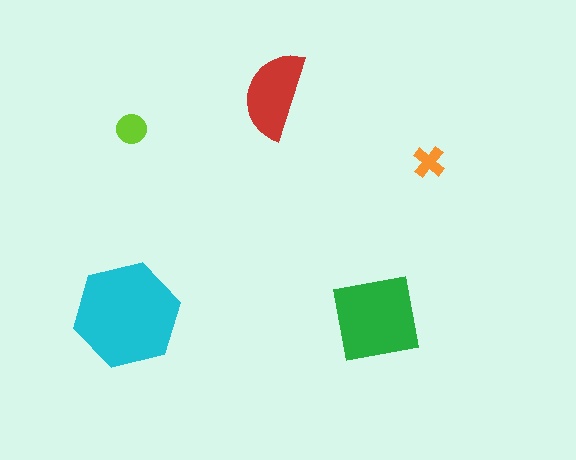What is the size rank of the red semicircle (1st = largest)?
3rd.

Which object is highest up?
The red semicircle is topmost.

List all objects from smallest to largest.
The orange cross, the lime circle, the red semicircle, the green square, the cyan hexagon.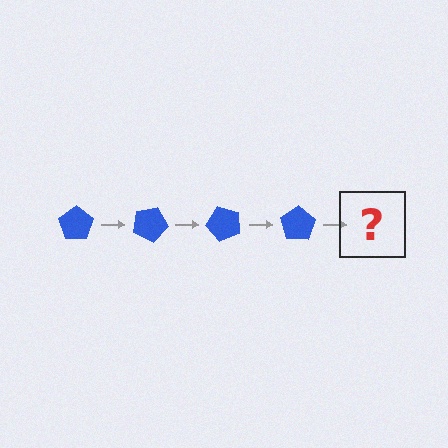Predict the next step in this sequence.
The next step is a blue pentagon rotated 100 degrees.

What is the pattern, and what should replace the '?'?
The pattern is that the pentagon rotates 25 degrees each step. The '?' should be a blue pentagon rotated 100 degrees.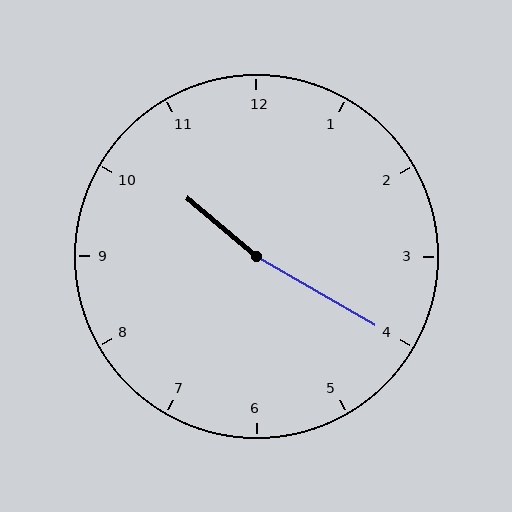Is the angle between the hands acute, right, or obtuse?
It is obtuse.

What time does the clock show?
10:20.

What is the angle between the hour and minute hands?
Approximately 170 degrees.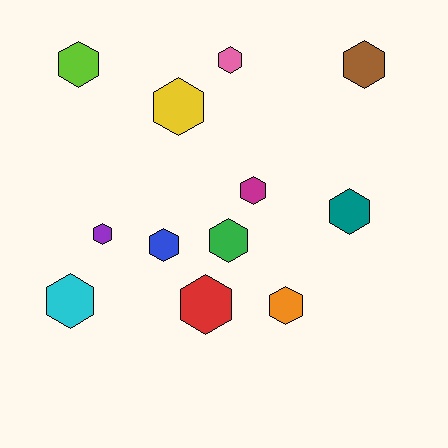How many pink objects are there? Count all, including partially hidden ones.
There is 1 pink object.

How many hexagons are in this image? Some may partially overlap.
There are 12 hexagons.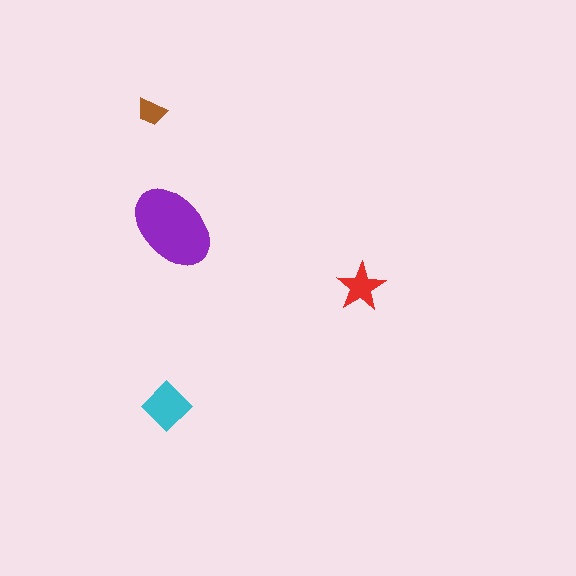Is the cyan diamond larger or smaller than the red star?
Larger.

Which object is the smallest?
The brown trapezoid.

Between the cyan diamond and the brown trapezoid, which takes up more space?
The cyan diamond.